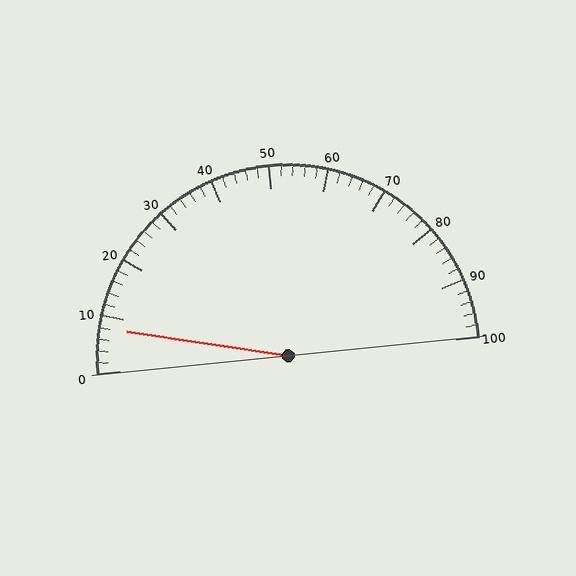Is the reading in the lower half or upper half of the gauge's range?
The reading is in the lower half of the range (0 to 100).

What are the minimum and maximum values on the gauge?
The gauge ranges from 0 to 100.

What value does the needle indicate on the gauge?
The needle indicates approximately 8.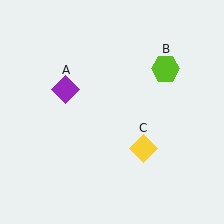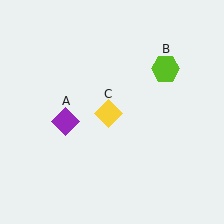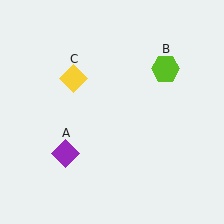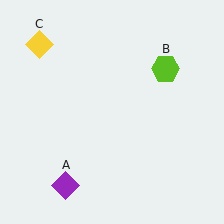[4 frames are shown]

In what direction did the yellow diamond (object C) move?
The yellow diamond (object C) moved up and to the left.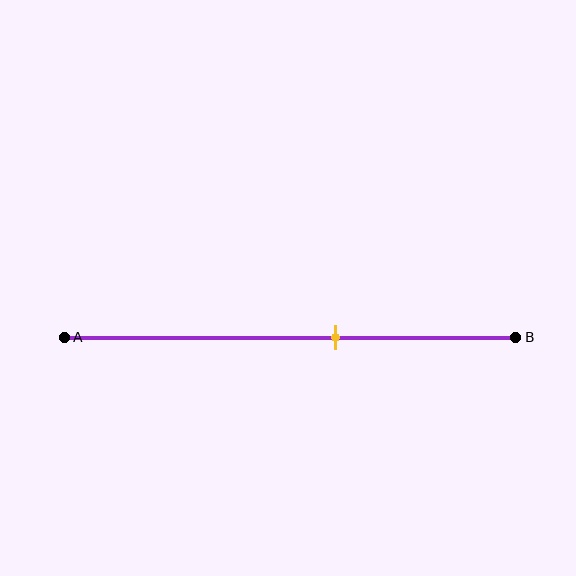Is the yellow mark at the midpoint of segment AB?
No, the mark is at about 60% from A, not at the 50% midpoint.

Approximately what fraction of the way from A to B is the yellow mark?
The yellow mark is approximately 60% of the way from A to B.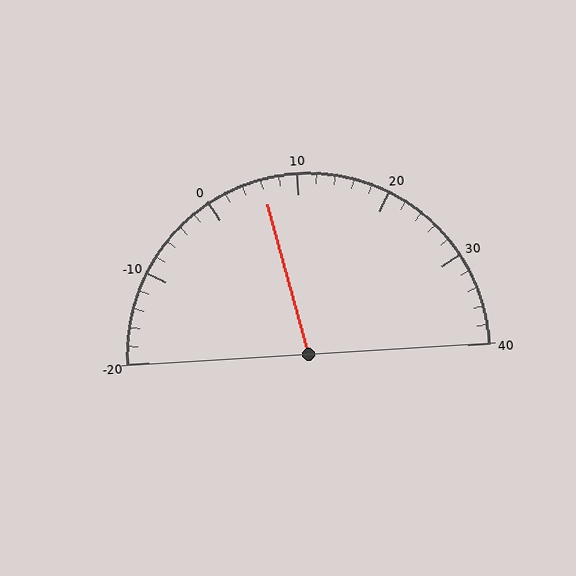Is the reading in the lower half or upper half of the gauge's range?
The reading is in the lower half of the range (-20 to 40).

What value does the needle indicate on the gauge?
The needle indicates approximately 6.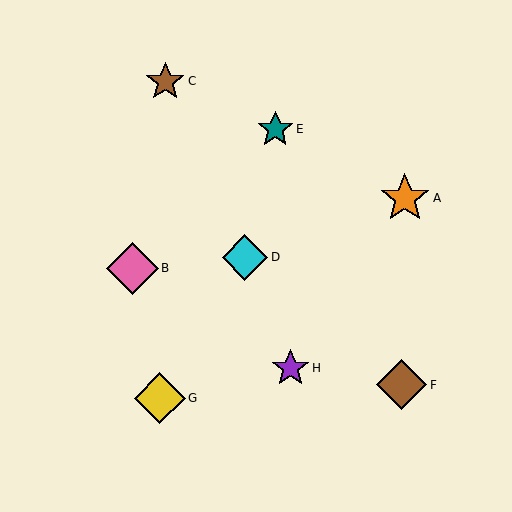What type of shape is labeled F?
Shape F is a brown diamond.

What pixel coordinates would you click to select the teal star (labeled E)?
Click at (275, 129) to select the teal star E.